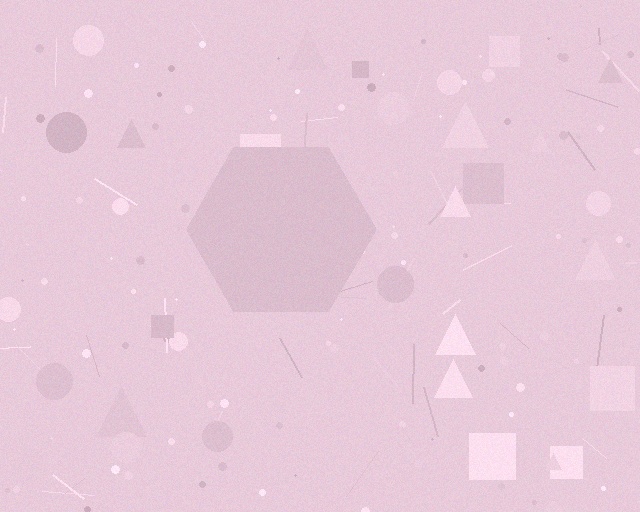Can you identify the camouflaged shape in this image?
The camouflaged shape is a hexagon.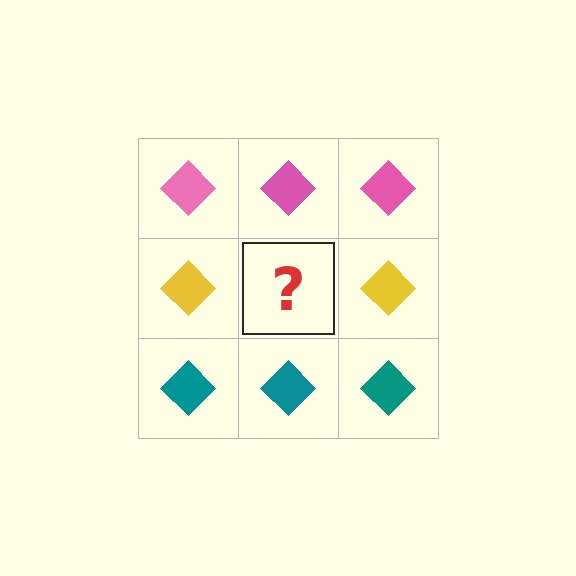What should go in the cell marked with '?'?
The missing cell should contain a yellow diamond.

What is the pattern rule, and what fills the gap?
The rule is that each row has a consistent color. The gap should be filled with a yellow diamond.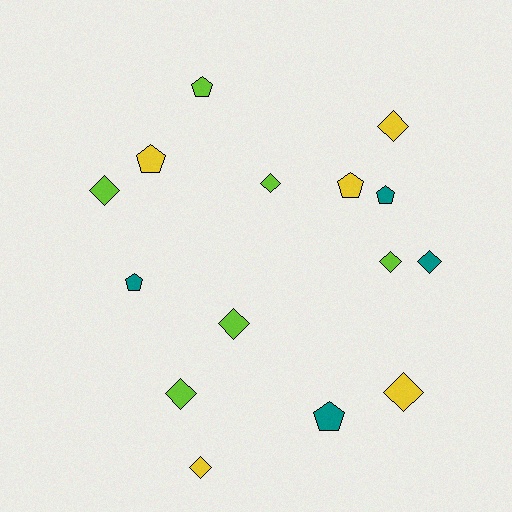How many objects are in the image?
There are 15 objects.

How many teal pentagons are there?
There are 3 teal pentagons.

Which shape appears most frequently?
Diamond, with 9 objects.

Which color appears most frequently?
Lime, with 6 objects.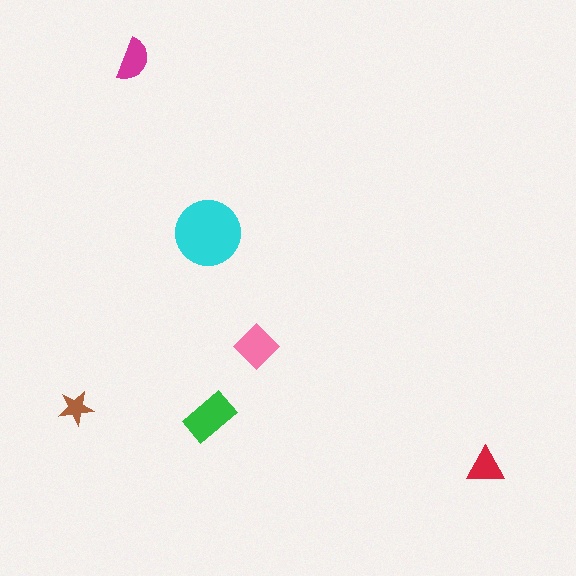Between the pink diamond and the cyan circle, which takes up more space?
The cyan circle.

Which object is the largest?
The cyan circle.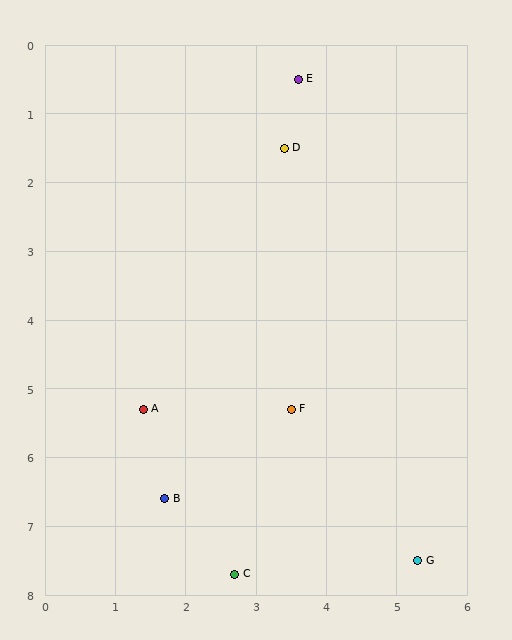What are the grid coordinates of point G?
Point G is at approximately (5.3, 7.5).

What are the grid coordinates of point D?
Point D is at approximately (3.4, 1.5).